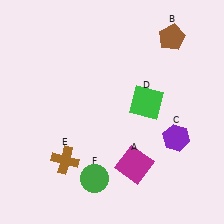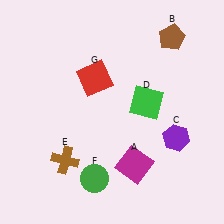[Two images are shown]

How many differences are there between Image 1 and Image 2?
There is 1 difference between the two images.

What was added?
A red square (G) was added in Image 2.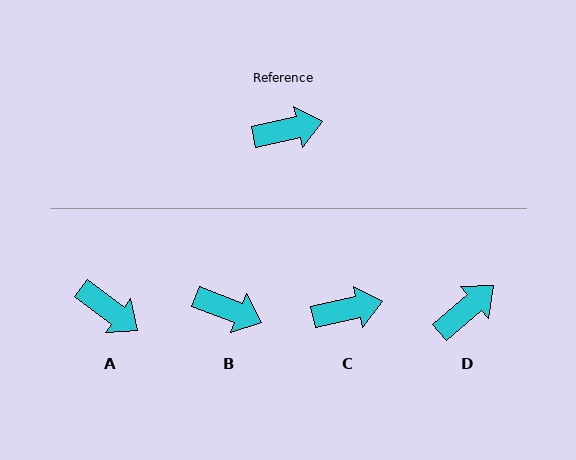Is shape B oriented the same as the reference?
No, it is off by about 34 degrees.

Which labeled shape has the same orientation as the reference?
C.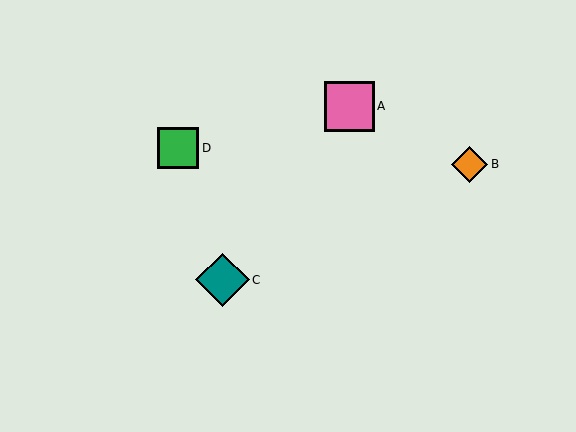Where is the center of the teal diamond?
The center of the teal diamond is at (223, 280).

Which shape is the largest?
The teal diamond (labeled C) is the largest.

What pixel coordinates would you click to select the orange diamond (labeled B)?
Click at (470, 164) to select the orange diamond B.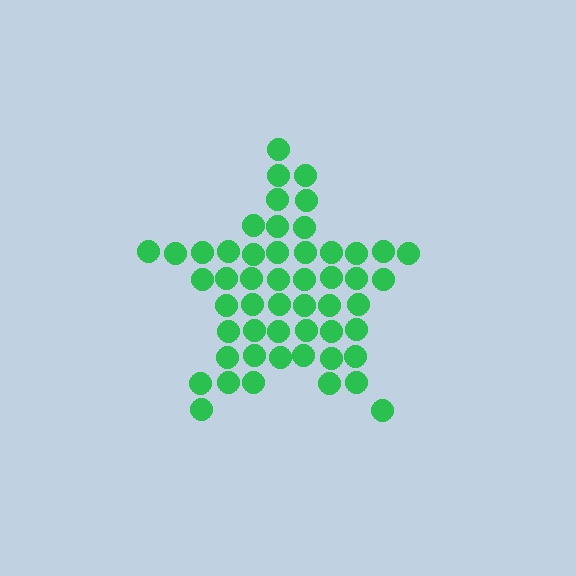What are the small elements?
The small elements are circles.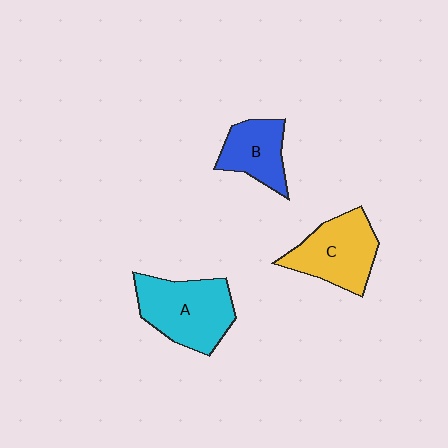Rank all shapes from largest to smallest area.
From largest to smallest: A (cyan), C (yellow), B (blue).